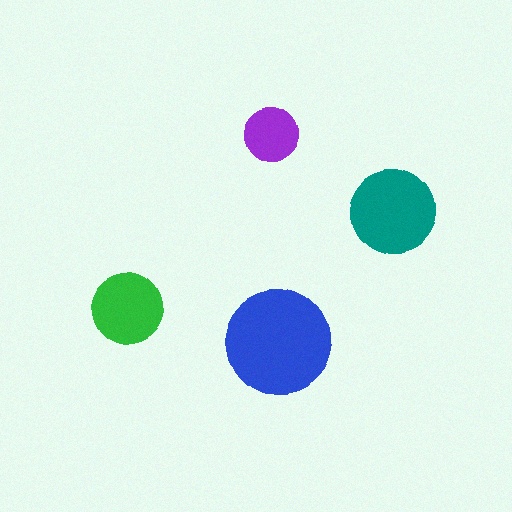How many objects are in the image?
There are 4 objects in the image.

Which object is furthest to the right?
The teal circle is rightmost.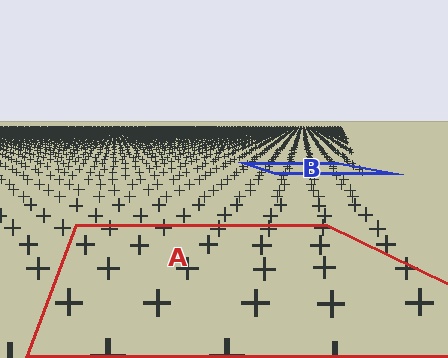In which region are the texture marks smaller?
The texture marks are smaller in region B, because it is farther away.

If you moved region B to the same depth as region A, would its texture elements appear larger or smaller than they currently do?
They would appear larger. At a closer depth, the same texture elements are projected at a bigger on-screen size.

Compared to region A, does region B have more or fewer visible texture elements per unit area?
Region B has more texture elements per unit area — they are packed more densely because it is farther away.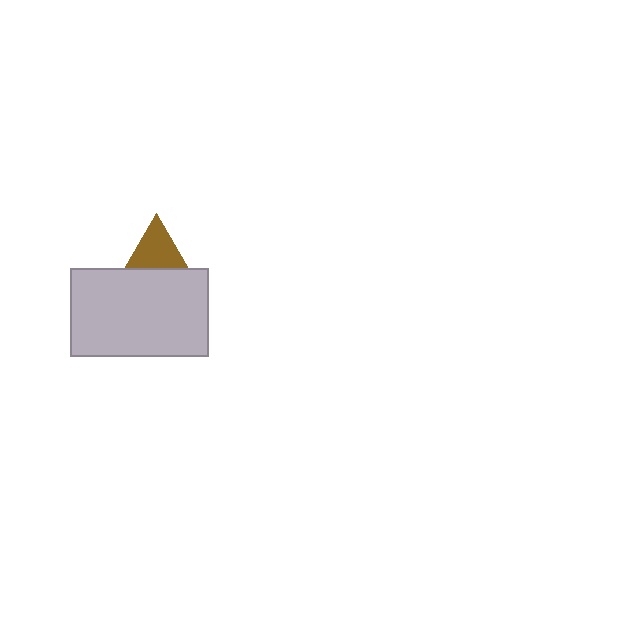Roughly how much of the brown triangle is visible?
A small part of it is visible (roughly 44%).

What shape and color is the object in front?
The object in front is a light gray rectangle.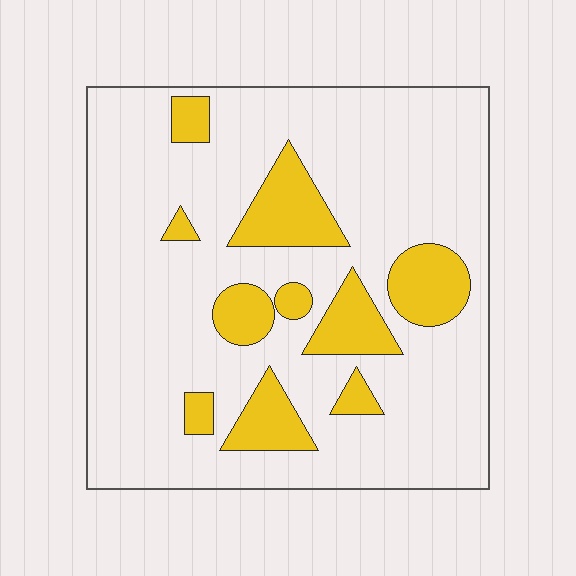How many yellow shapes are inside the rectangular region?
10.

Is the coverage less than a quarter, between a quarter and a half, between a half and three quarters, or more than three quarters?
Less than a quarter.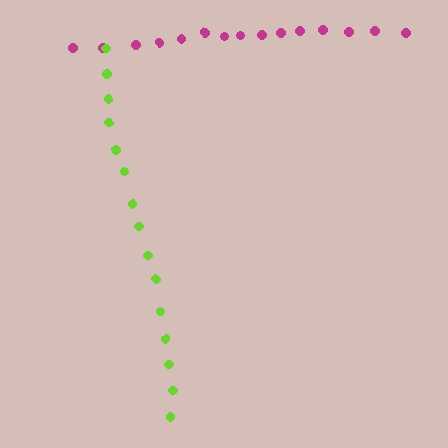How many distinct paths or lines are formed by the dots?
There are 2 distinct paths.